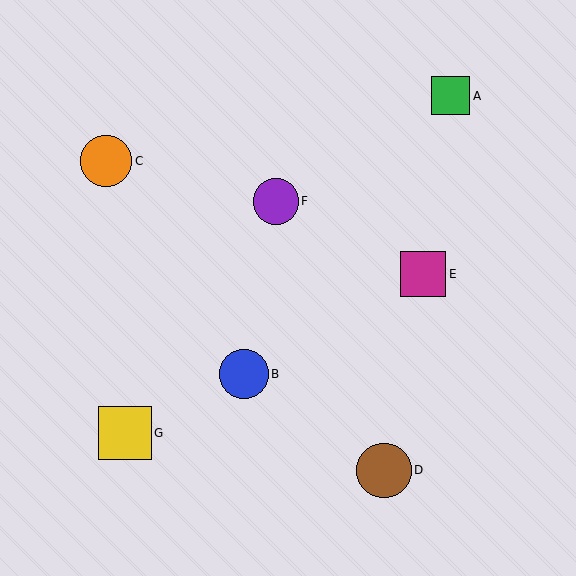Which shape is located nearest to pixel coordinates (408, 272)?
The magenta square (labeled E) at (423, 274) is nearest to that location.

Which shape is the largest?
The brown circle (labeled D) is the largest.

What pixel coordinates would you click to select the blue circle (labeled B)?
Click at (244, 374) to select the blue circle B.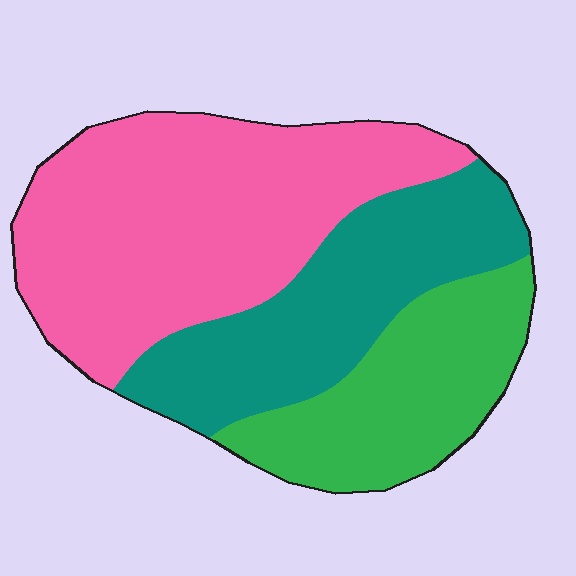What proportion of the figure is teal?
Teal takes up between a quarter and a half of the figure.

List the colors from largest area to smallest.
From largest to smallest: pink, teal, green.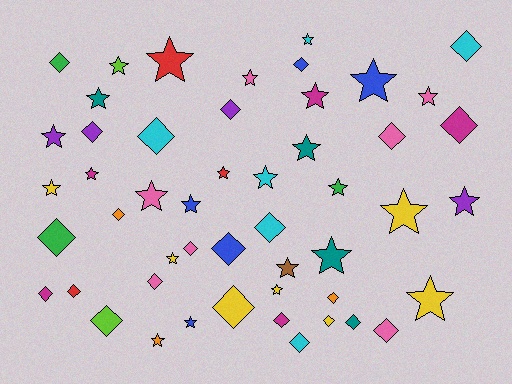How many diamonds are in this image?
There are 24 diamonds.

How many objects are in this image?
There are 50 objects.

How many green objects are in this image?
There are 3 green objects.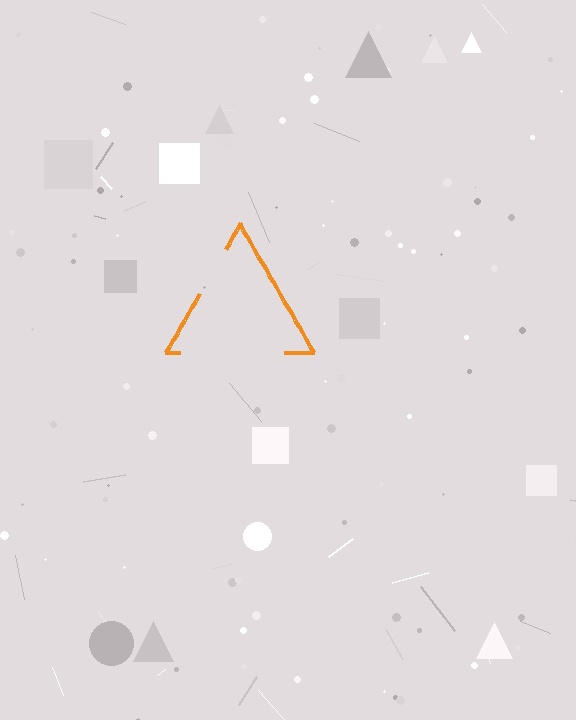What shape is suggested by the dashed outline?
The dashed outline suggests a triangle.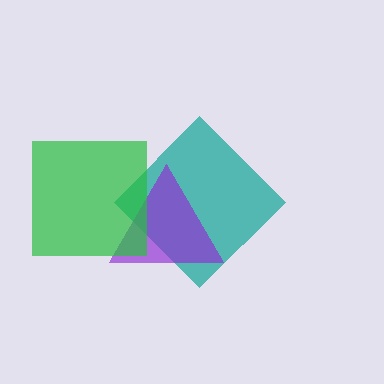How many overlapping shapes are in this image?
There are 3 overlapping shapes in the image.